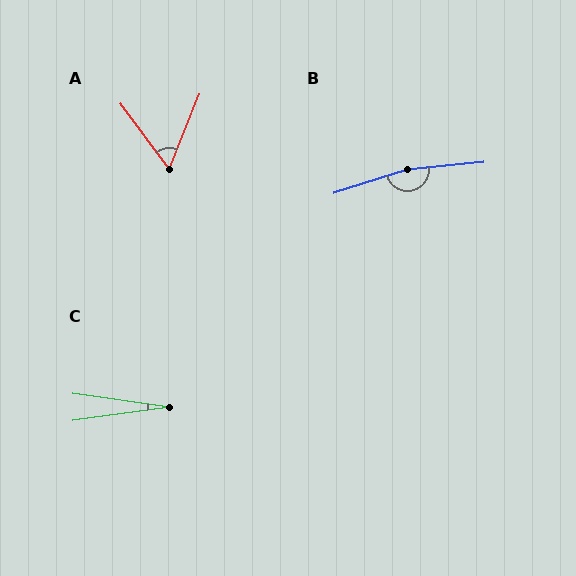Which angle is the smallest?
C, at approximately 16 degrees.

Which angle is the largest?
B, at approximately 168 degrees.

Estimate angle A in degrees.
Approximately 59 degrees.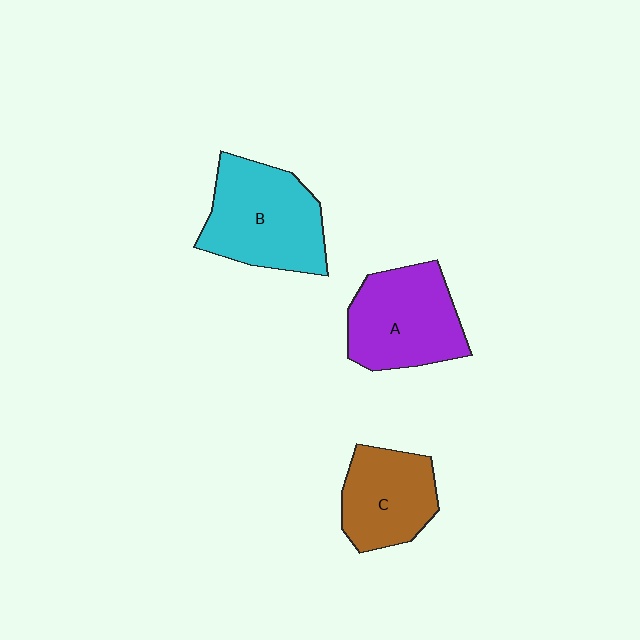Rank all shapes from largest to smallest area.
From largest to smallest: B (cyan), A (purple), C (brown).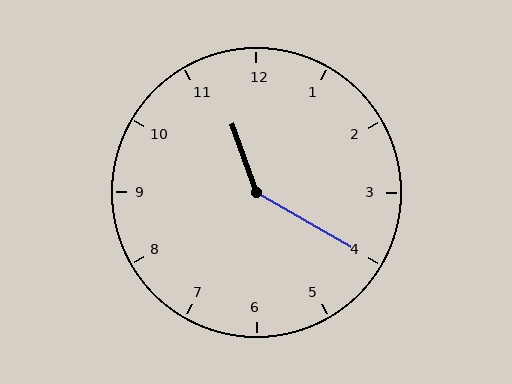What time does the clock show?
11:20.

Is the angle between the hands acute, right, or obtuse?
It is obtuse.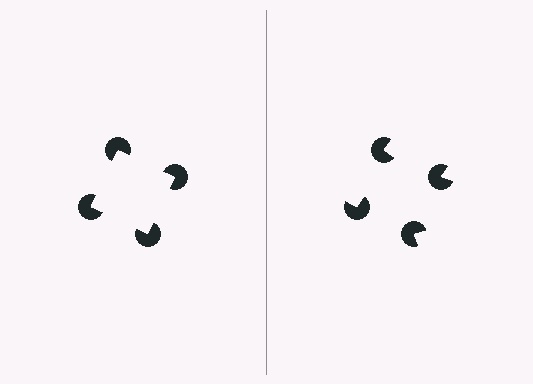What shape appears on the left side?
An illusory square.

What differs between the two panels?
The pac-man discs are positioned identically on both sides; only the wedge orientations differ. On the left they align to a square; on the right they are misaligned.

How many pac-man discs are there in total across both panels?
8 — 4 on each side.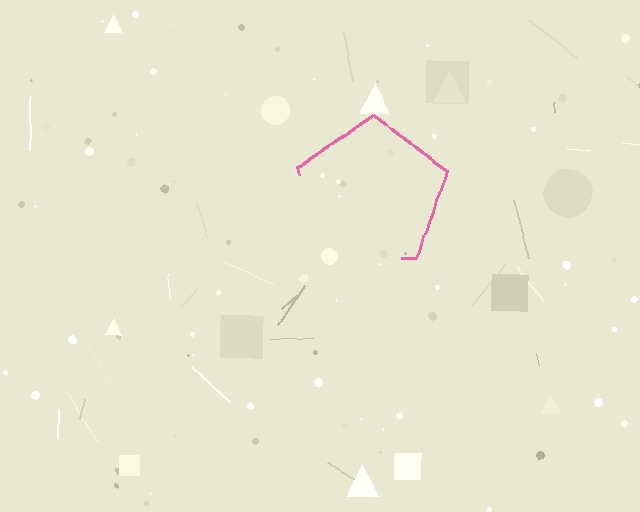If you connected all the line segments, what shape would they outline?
They would outline a pentagon.